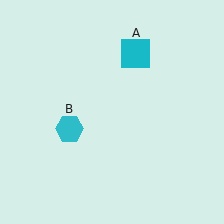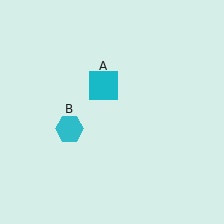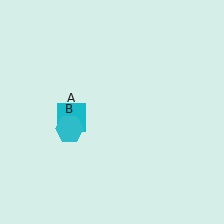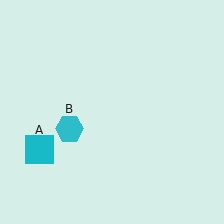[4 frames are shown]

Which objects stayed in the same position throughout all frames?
Cyan hexagon (object B) remained stationary.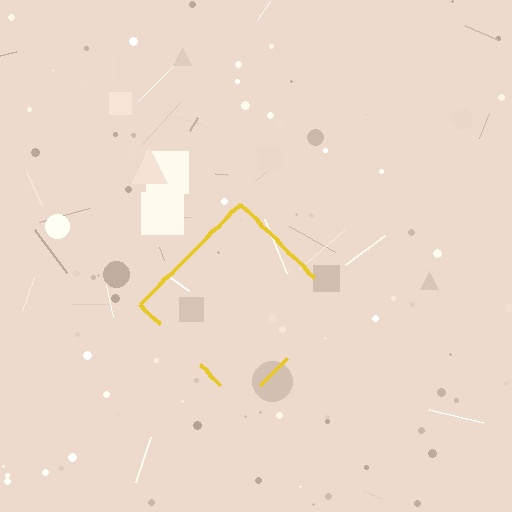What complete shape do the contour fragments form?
The contour fragments form a diamond.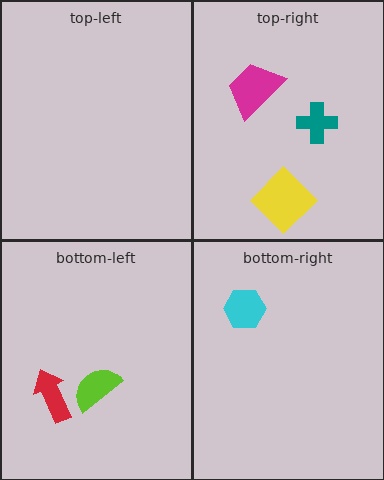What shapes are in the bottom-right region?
The cyan hexagon.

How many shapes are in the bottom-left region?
2.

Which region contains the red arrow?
The bottom-left region.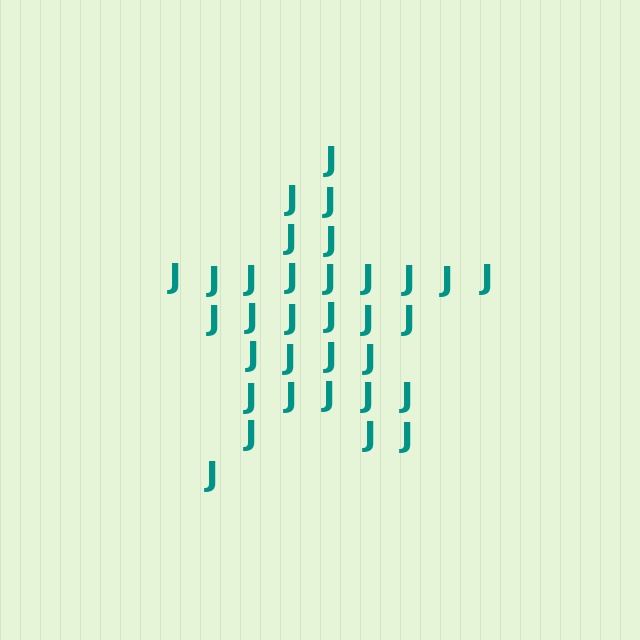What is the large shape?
The large shape is a star.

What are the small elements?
The small elements are letter J's.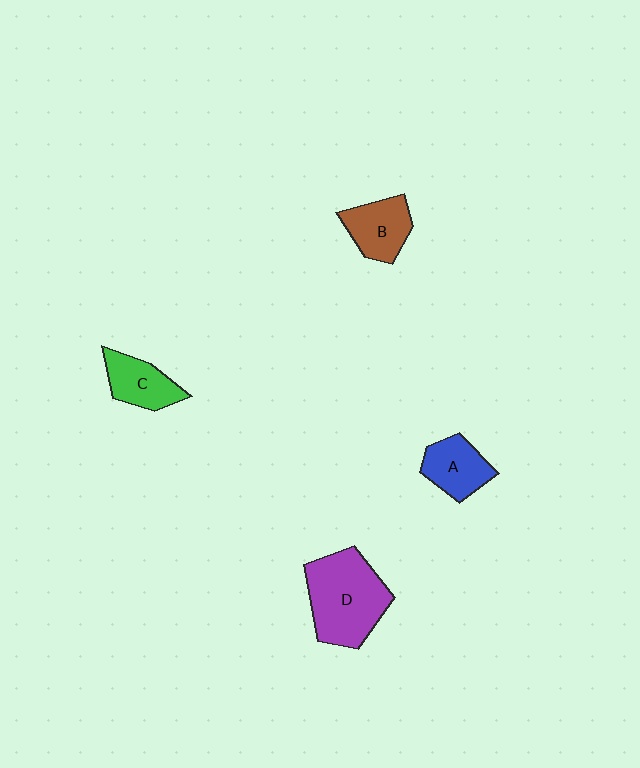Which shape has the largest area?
Shape D (purple).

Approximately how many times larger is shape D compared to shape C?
Approximately 2.0 times.